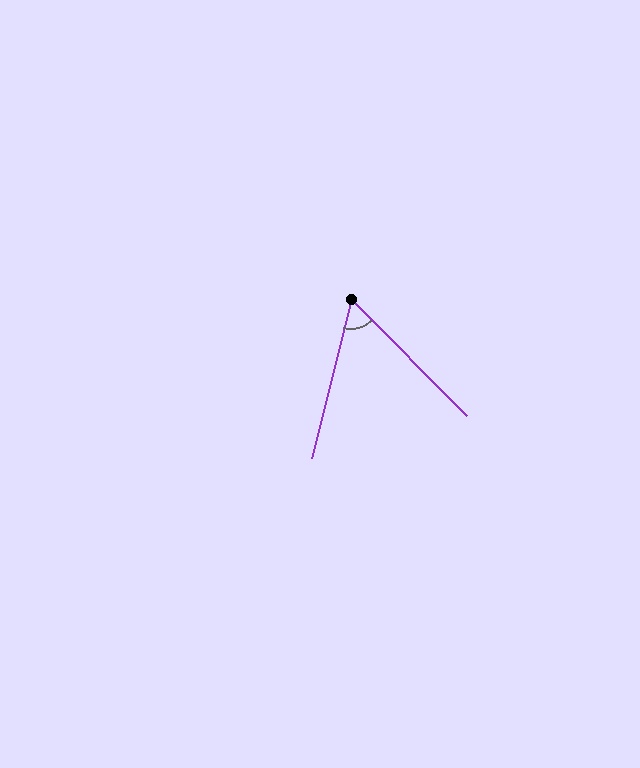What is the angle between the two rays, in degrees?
Approximately 59 degrees.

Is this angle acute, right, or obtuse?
It is acute.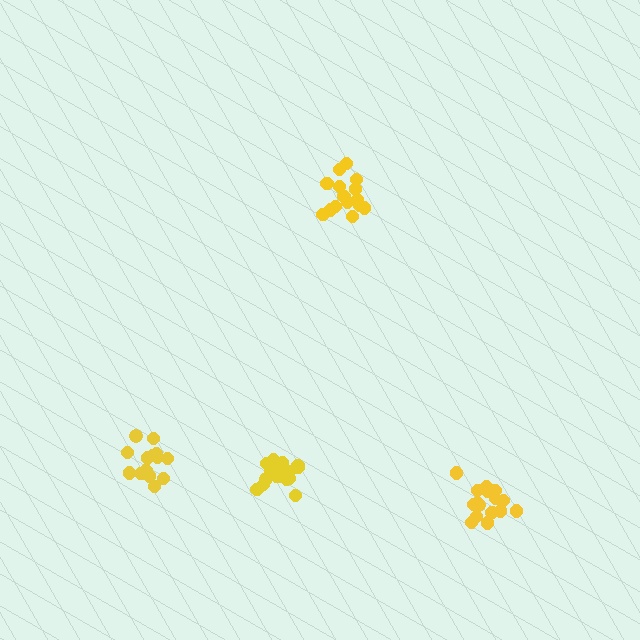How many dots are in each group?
Group 1: 16 dots, Group 2: 18 dots, Group 3: 15 dots, Group 4: 14 dots (63 total).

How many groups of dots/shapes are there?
There are 4 groups.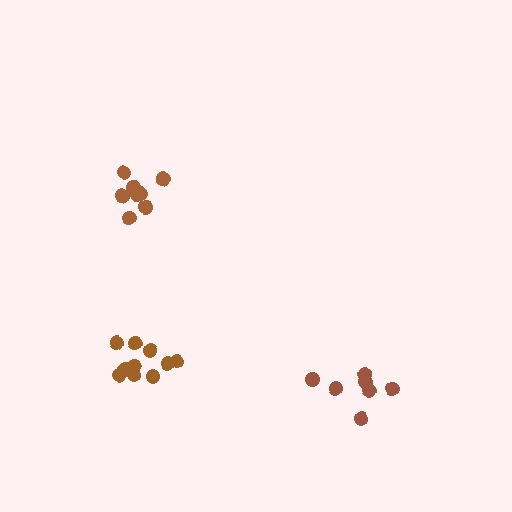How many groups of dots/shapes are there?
There are 3 groups.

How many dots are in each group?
Group 1: 10 dots, Group 2: 7 dots, Group 3: 8 dots (25 total).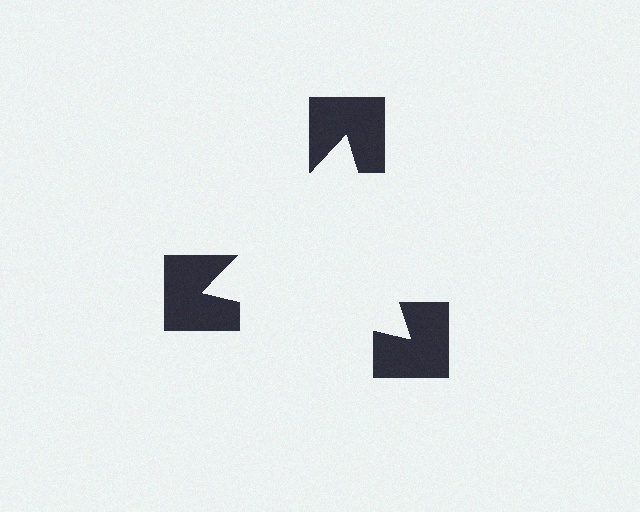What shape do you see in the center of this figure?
An illusory triangle — its edges are inferred from the aligned wedge cuts in the notched squares, not physically drawn.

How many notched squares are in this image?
There are 3 — one at each vertex of the illusory triangle.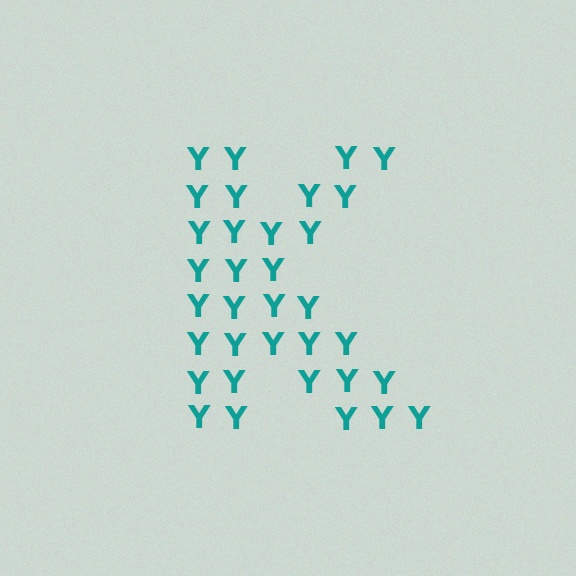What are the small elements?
The small elements are letter Y's.